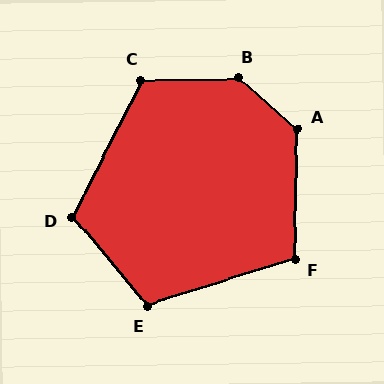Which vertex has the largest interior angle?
B, at approximately 138 degrees.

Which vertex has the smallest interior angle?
F, at approximately 109 degrees.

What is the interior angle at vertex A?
Approximately 130 degrees (obtuse).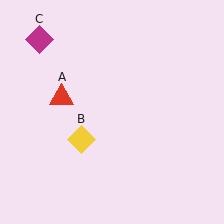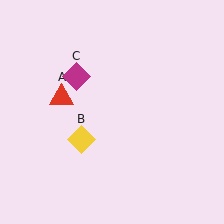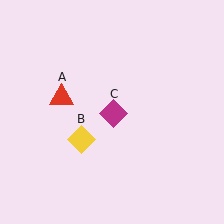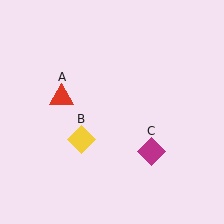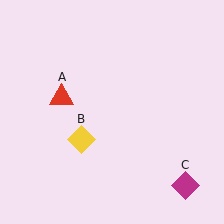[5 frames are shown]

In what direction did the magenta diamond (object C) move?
The magenta diamond (object C) moved down and to the right.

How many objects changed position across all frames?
1 object changed position: magenta diamond (object C).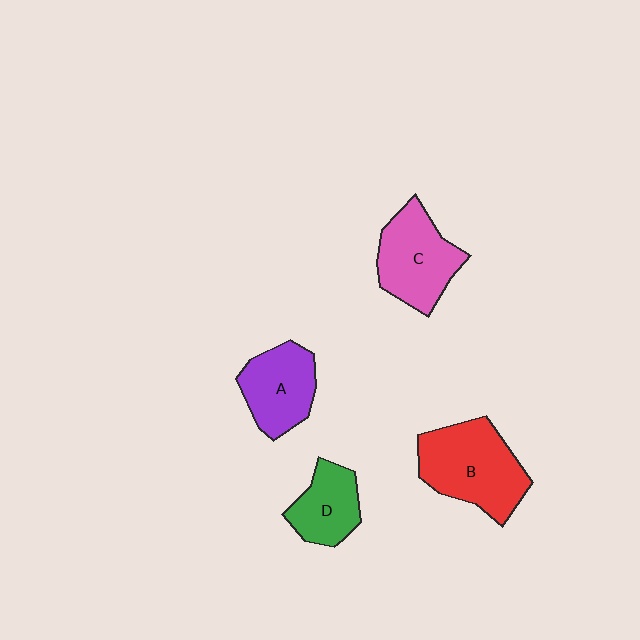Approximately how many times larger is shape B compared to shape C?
Approximately 1.2 times.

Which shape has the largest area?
Shape B (red).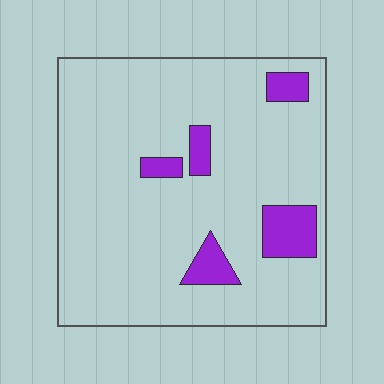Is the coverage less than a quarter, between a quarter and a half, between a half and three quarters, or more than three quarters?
Less than a quarter.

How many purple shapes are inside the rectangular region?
5.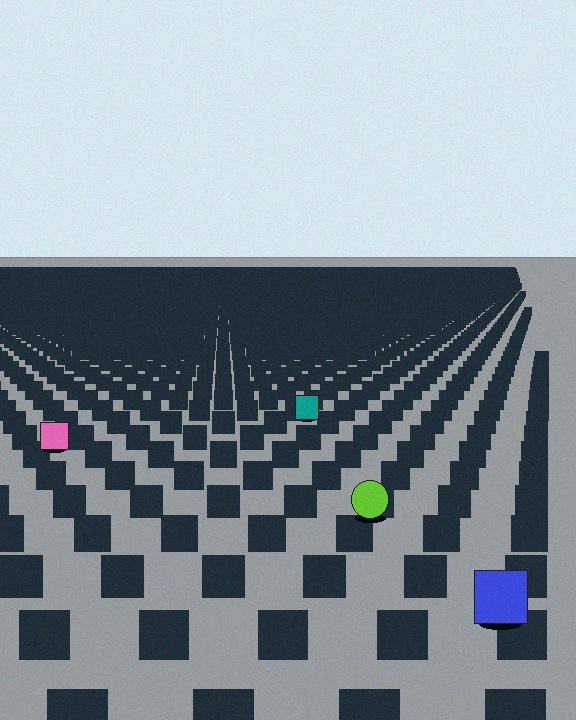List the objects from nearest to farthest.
From nearest to farthest: the blue square, the lime circle, the pink square, the teal square.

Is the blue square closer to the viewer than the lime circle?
Yes. The blue square is closer — you can tell from the texture gradient: the ground texture is coarser near it.